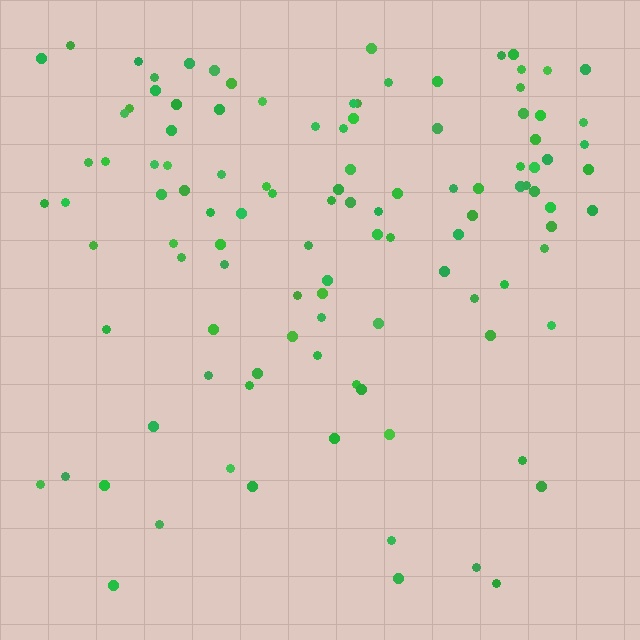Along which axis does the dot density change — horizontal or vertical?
Vertical.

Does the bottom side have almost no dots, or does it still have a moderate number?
Still a moderate number, just noticeably fewer than the top.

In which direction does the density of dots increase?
From bottom to top, with the top side densest.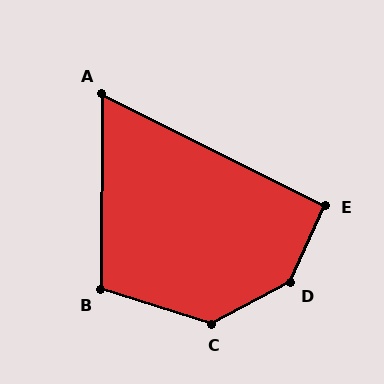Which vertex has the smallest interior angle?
A, at approximately 64 degrees.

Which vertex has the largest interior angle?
D, at approximately 142 degrees.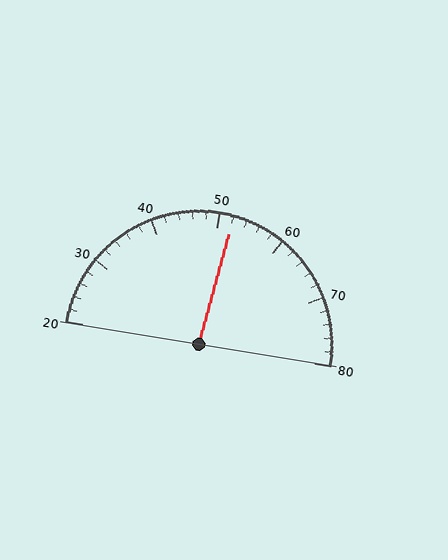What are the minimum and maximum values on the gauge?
The gauge ranges from 20 to 80.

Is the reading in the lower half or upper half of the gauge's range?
The reading is in the upper half of the range (20 to 80).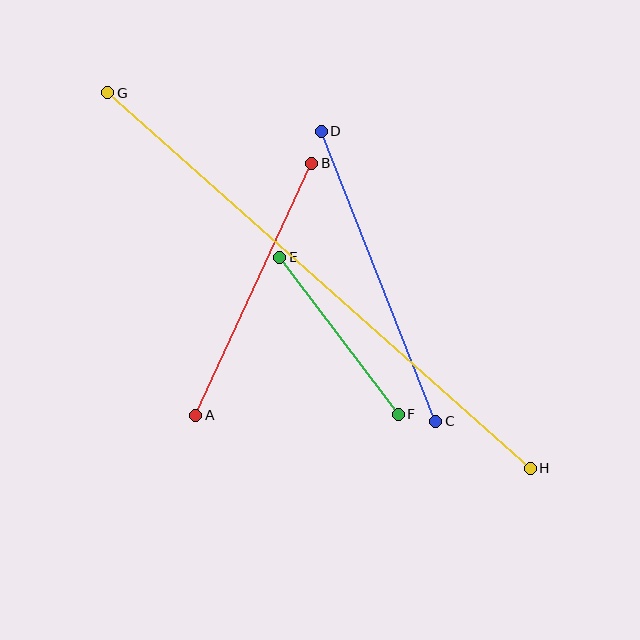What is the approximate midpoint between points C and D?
The midpoint is at approximately (378, 276) pixels.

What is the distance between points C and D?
The distance is approximately 312 pixels.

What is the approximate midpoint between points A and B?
The midpoint is at approximately (254, 289) pixels.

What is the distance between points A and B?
The distance is approximately 277 pixels.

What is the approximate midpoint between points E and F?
The midpoint is at approximately (339, 336) pixels.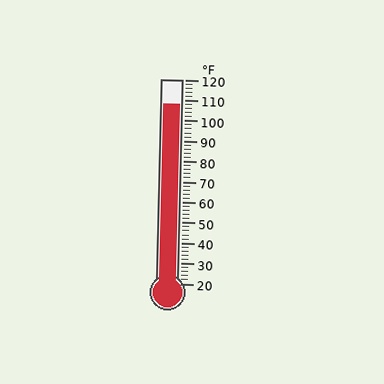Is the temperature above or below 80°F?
The temperature is above 80°F.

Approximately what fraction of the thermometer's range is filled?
The thermometer is filled to approximately 90% of its range.